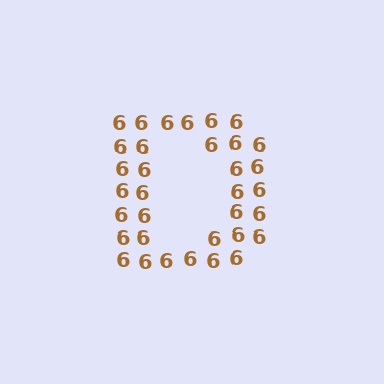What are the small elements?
The small elements are digit 6's.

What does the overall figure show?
The overall figure shows the letter D.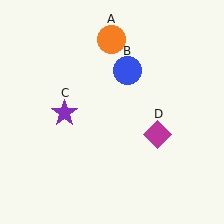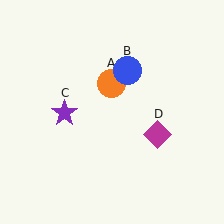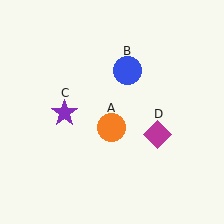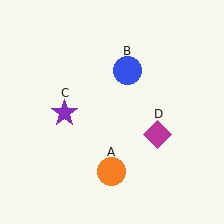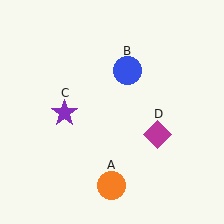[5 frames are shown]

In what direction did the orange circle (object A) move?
The orange circle (object A) moved down.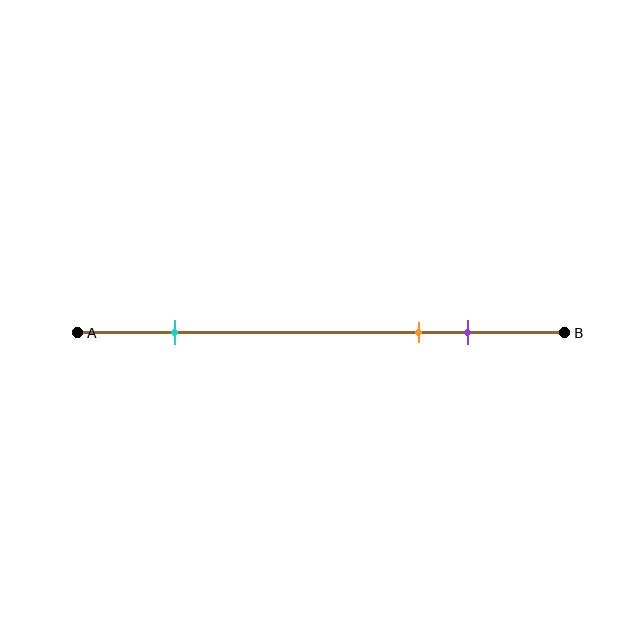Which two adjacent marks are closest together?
The orange and purple marks are the closest adjacent pair.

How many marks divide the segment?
There are 3 marks dividing the segment.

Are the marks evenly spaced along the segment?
No, the marks are not evenly spaced.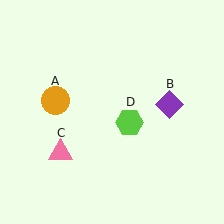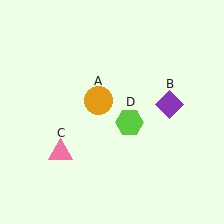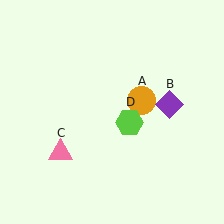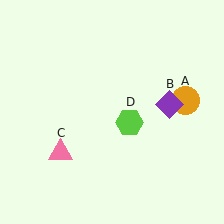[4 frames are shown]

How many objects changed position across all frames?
1 object changed position: orange circle (object A).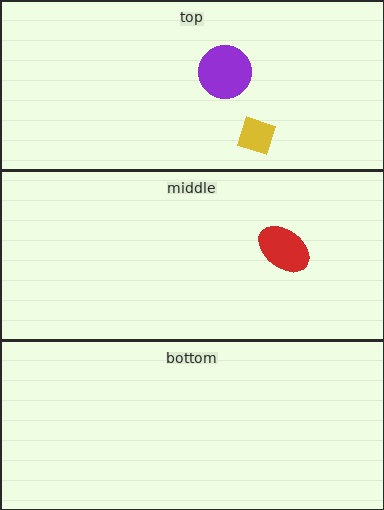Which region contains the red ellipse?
The middle region.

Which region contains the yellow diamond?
The top region.